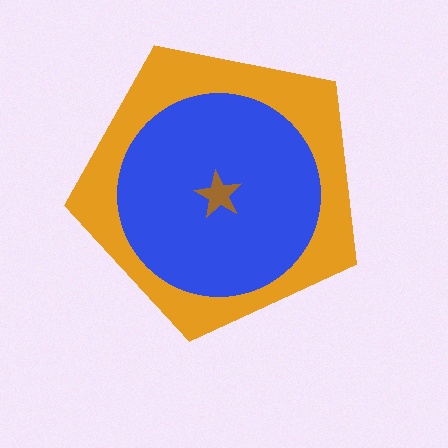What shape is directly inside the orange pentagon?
The blue circle.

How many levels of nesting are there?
3.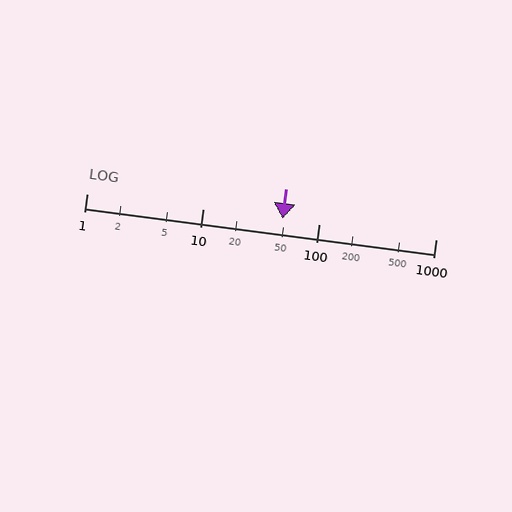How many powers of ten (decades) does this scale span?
The scale spans 3 decades, from 1 to 1000.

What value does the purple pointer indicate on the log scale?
The pointer indicates approximately 48.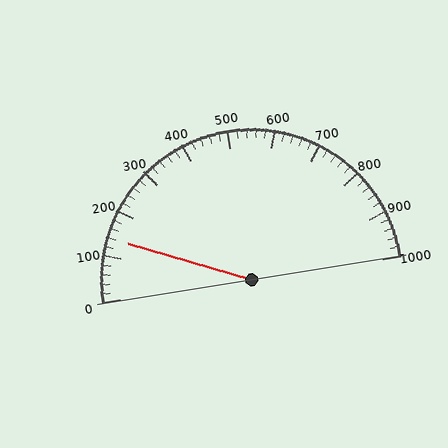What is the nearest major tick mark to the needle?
The nearest major tick mark is 100.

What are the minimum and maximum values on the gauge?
The gauge ranges from 0 to 1000.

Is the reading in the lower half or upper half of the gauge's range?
The reading is in the lower half of the range (0 to 1000).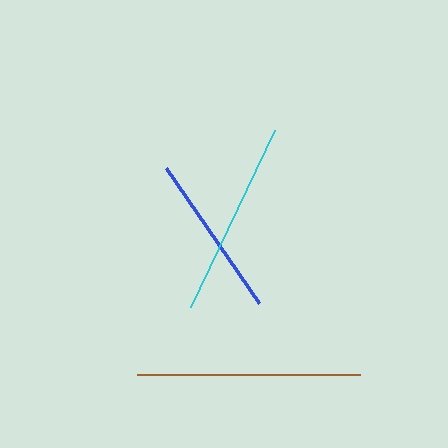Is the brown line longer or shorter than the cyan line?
The brown line is longer than the cyan line.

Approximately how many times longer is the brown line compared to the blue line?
The brown line is approximately 1.4 times the length of the blue line.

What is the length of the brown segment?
The brown segment is approximately 224 pixels long.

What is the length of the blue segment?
The blue segment is approximately 164 pixels long.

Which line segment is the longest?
The brown line is the longest at approximately 224 pixels.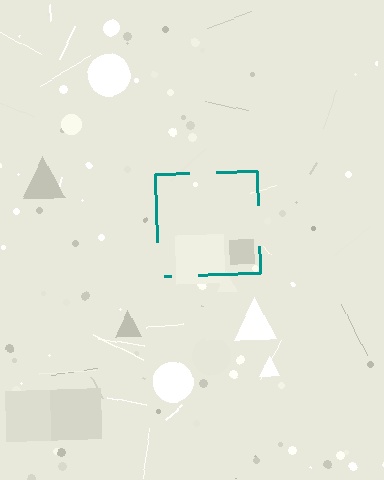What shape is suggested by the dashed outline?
The dashed outline suggests a square.